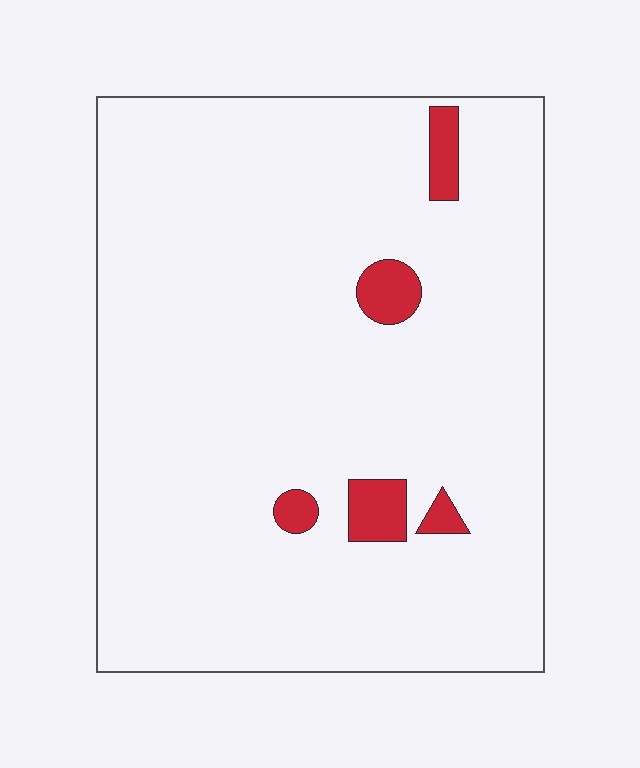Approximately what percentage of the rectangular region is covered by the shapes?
Approximately 5%.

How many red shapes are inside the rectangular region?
5.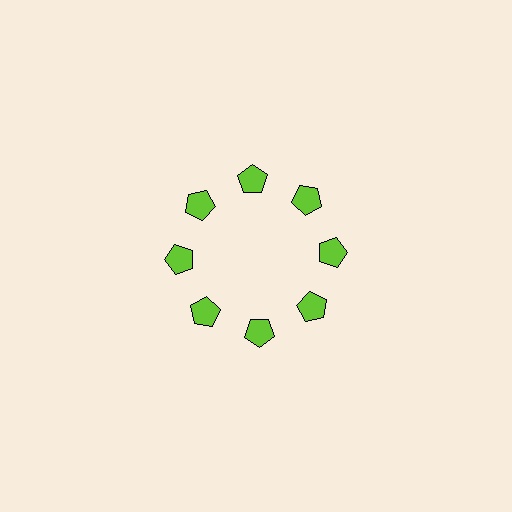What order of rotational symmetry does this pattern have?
This pattern has 8-fold rotational symmetry.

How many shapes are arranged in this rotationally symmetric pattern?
There are 8 shapes, arranged in 8 groups of 1.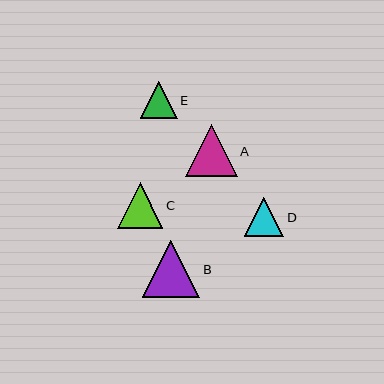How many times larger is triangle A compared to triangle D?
Triangle A is approximately 1.3 times the size of triangle D.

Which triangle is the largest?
Triangle B is the largest with a size of approximately 58 pixels.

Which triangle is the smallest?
Triangle E is the smallest with a size of approximately 37 pixels.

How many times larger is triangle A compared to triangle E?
Triangle A is approximately 1.4 times the size of triangle E.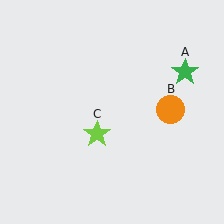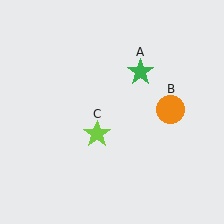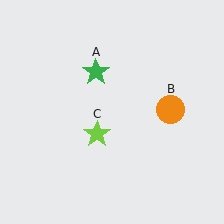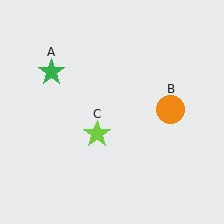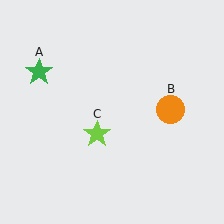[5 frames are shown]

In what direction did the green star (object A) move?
The green star (object A) moved left.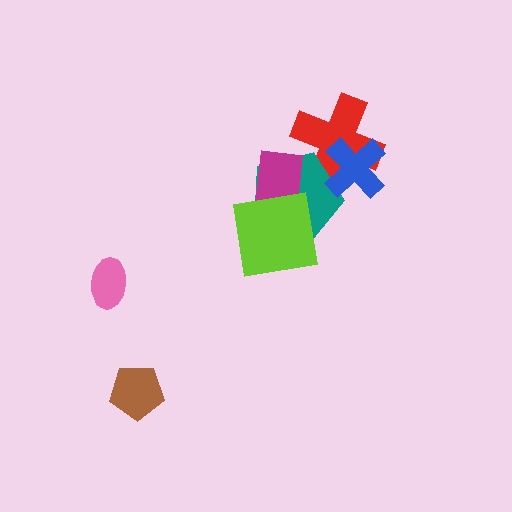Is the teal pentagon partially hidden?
Yes, it is partially covered by another shape.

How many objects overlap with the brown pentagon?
0 objects overlap with the brown pentagon.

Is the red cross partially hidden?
Yes, it is partially covered by another shape.